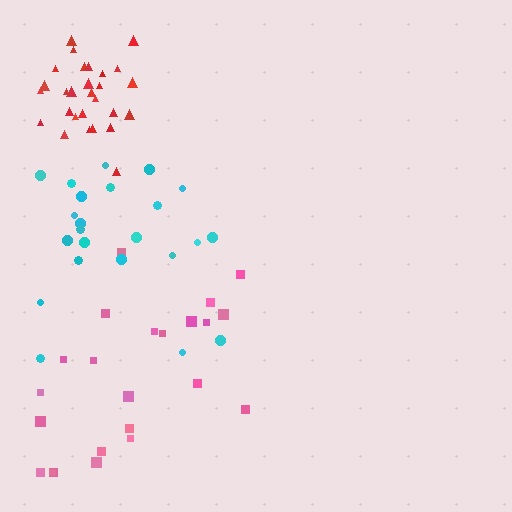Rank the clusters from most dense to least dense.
red, pink, cyan.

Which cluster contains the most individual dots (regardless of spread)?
Red (28).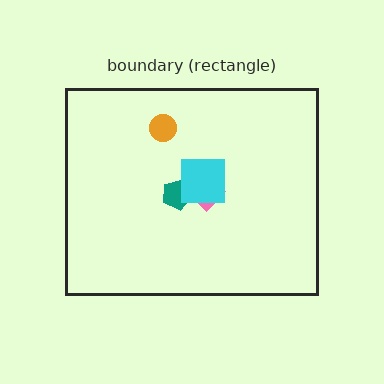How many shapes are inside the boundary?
4 inside, 0 outside.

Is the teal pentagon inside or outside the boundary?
Inside.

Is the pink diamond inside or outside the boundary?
Inside.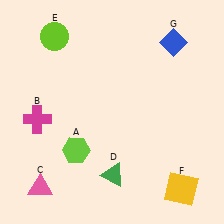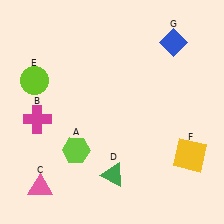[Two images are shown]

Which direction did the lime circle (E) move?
The lime circle (E) moved down.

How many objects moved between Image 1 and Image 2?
2 objects moved between the two images.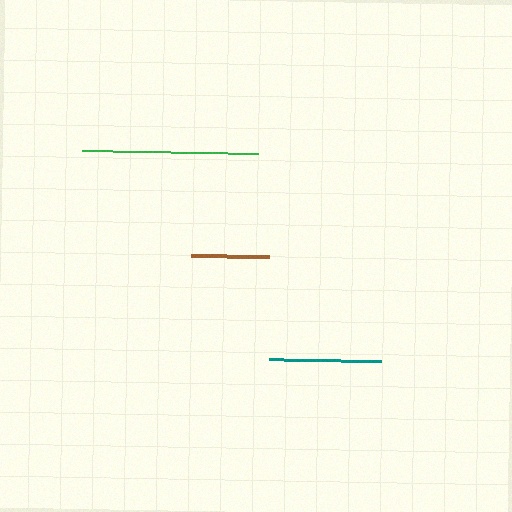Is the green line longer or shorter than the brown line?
The green line is longer than the brown line.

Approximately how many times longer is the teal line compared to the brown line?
The teal line is approximately 1.4 times the length of the brown line.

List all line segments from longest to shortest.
From longest to shortest: green, teal, brown.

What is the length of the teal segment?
The teal segment is approximately 112 pixels long.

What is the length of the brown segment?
The brown segment is approximately 79 pixels long.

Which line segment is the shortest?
The brown line is the shortest at approximately 79 pixels.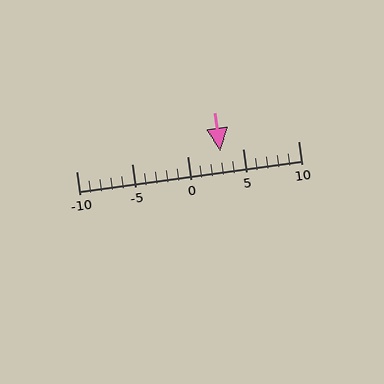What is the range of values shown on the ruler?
The ruler shows values from -10 to 10.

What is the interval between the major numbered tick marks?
The major tick marks are spaced 5 units apart.